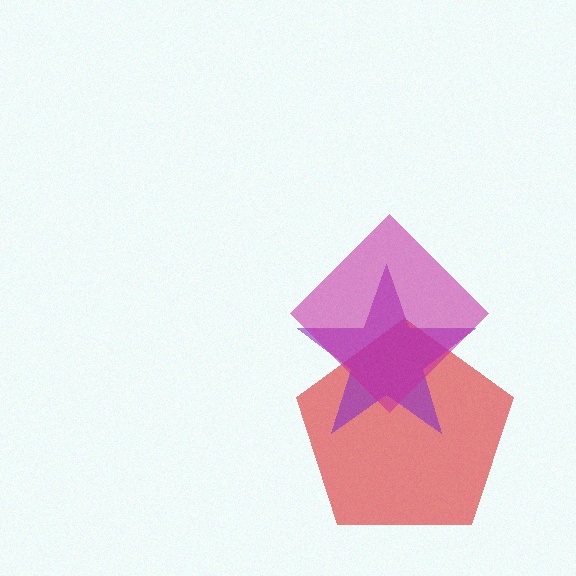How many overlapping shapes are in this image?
There are 3 overlapping shapes in the image.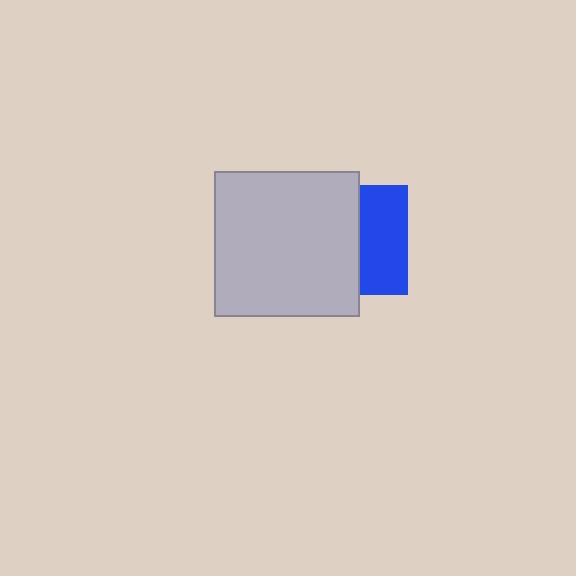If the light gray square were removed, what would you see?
You would see the complete blue square.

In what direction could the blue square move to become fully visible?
The blue square could move right. That would shift it out from behind the light gray square entirely.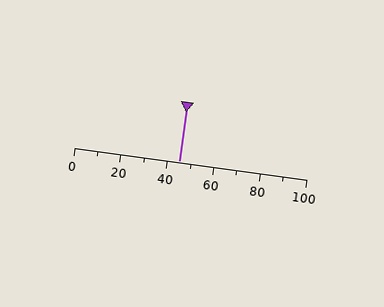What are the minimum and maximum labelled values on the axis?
The axis runs from 0 to 100.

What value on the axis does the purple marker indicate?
The marker indicates approximately 45.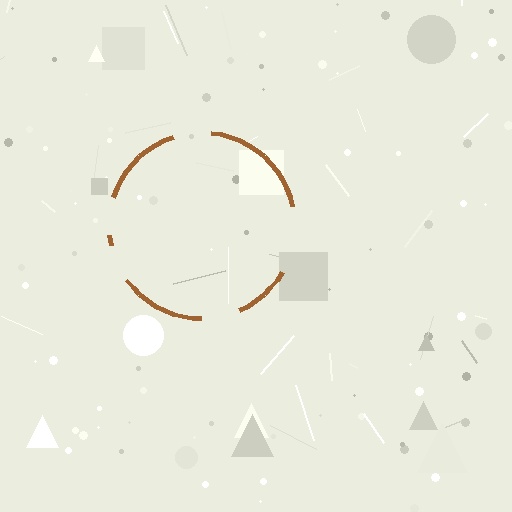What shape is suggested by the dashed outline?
The dashed outline suggests a circle.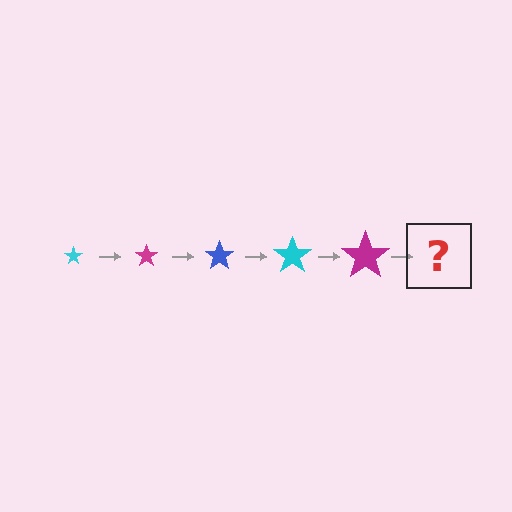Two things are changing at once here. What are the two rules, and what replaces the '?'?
The two rules are that the star grows larger each step and the color cycles through cyan, magenta, and blue. The '?' should be a blue star, larger than the previous one.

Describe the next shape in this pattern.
It should be a blue star, larger than the previous one.